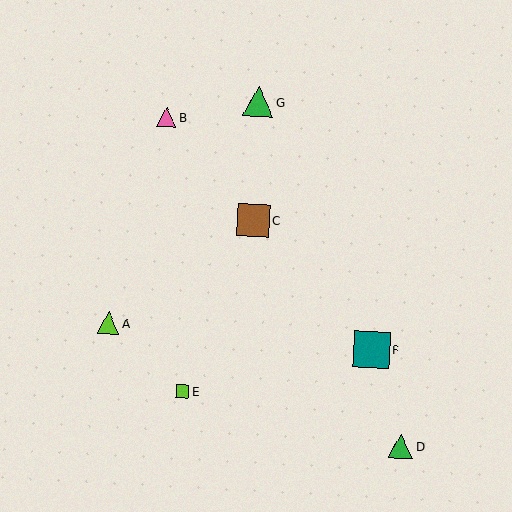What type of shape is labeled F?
Shape F is a teal square.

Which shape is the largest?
The teal square (labeled F) is the largest.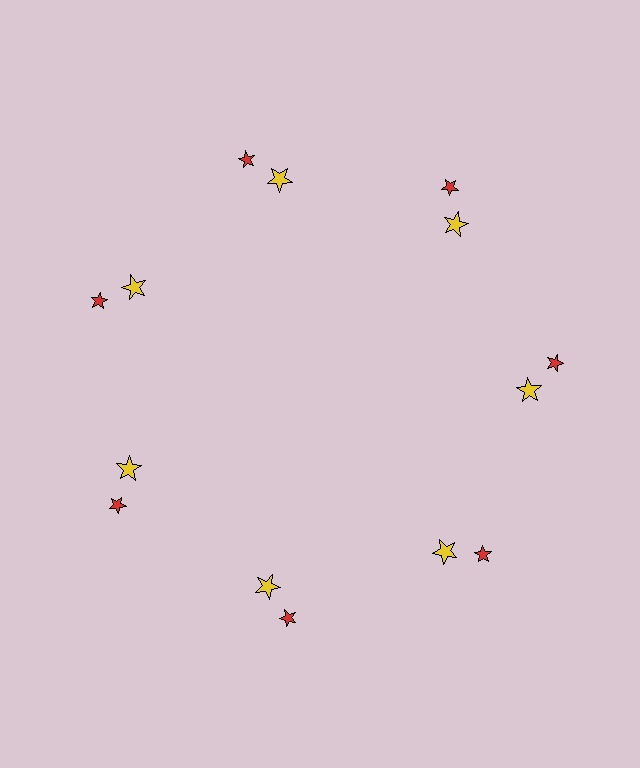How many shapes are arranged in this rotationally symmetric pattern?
There are 14 shapes, arranged in 7 groups of 2.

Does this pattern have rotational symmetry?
Yes, this pattern has 7-fold rotational symmetry. It looks the same after rotating 51 degrees around the center.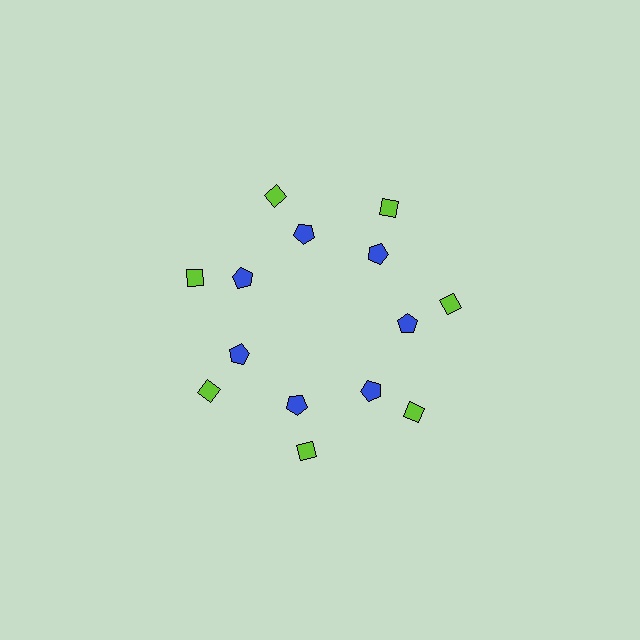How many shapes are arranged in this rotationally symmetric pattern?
There are 14 shapes, arranged in 7 groups of 2.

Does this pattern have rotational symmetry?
Yes, this pattern has 7-fold rotational symmetry. It looks the same after rotating 51 degrees around the center.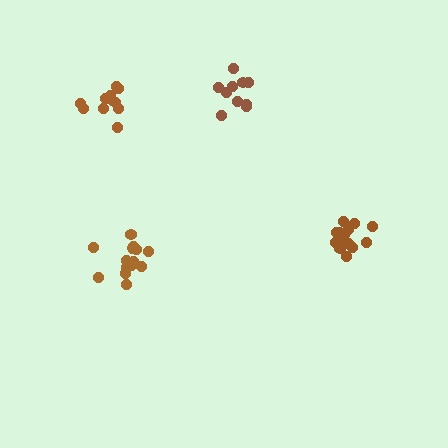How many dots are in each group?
Group 1: 10 dots, Group 2: 15 dots, Group 3: 14 dots, Group 4: 11 dots (50 total).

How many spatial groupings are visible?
There are 4 spatial groupings.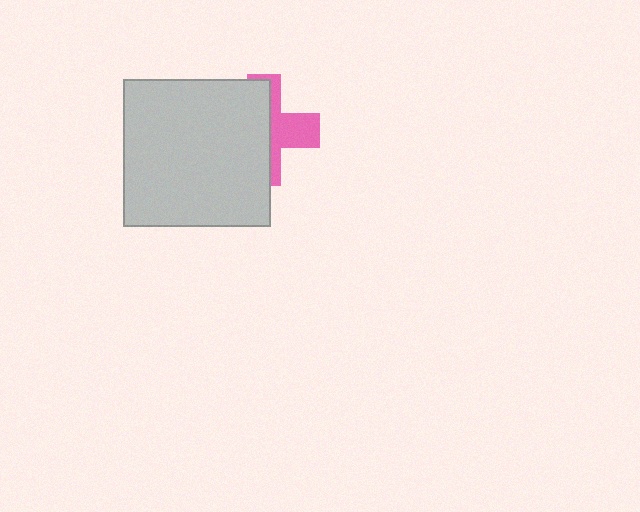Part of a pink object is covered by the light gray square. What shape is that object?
It is a cross.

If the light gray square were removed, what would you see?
You would see the complete pink cross.